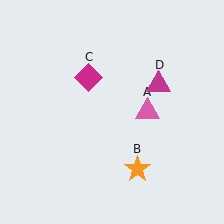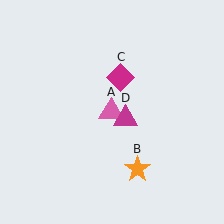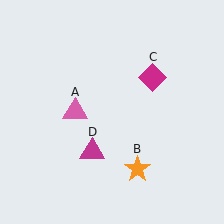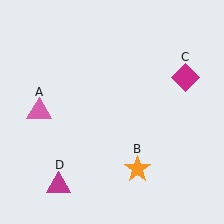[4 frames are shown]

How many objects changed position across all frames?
3 objects changed position: pink triangle (object A), magenta diamond (object C), magenta triangle (object D).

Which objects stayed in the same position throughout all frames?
Orange star (object B) remained stationary.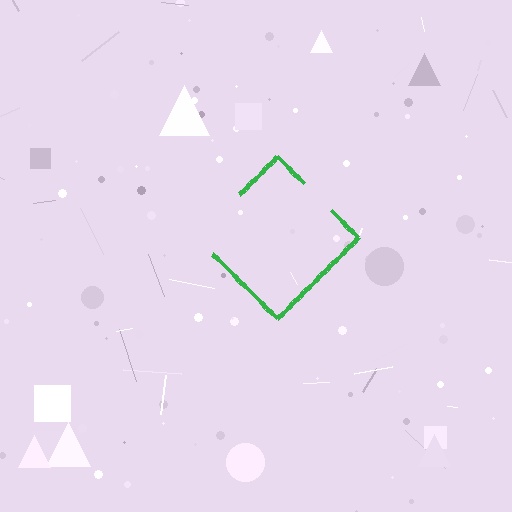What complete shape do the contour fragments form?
The contour fragments form a diamond.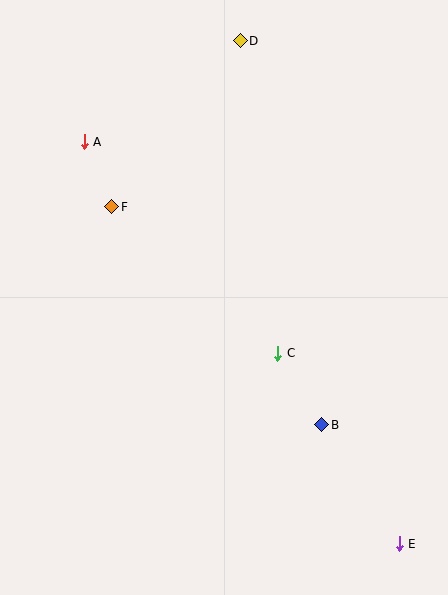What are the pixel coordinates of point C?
Point C is at (278, 353).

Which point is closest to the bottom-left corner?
Point B is closest to the bottom-left corner.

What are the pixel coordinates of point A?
Point A is at (84, 142).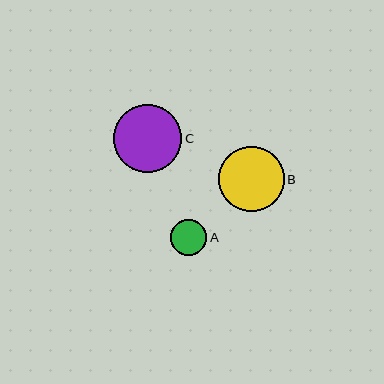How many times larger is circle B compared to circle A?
Circle B is approximately 1.8 times the size of circle A.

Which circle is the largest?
Circle C is the largest with a size of approximately 68 pixels.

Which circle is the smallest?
Circle A is the smallest with a size of approximately 36 pixels.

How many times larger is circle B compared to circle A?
Circle B is approximately 1.8 times the size of circle A.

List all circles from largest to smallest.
From largest to smallest: C, B, A.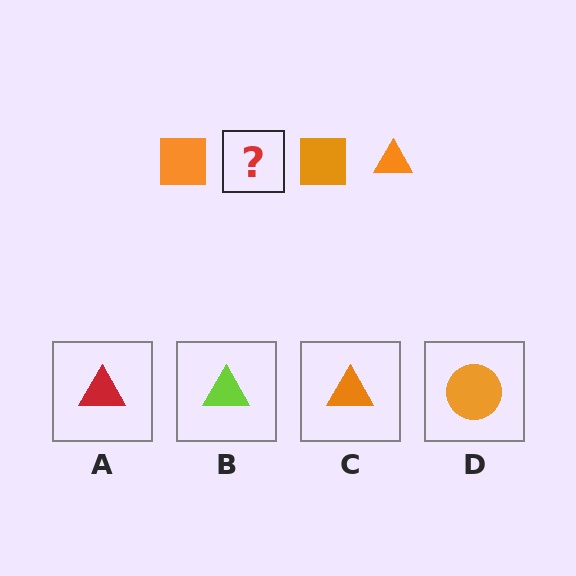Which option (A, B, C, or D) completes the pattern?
C.